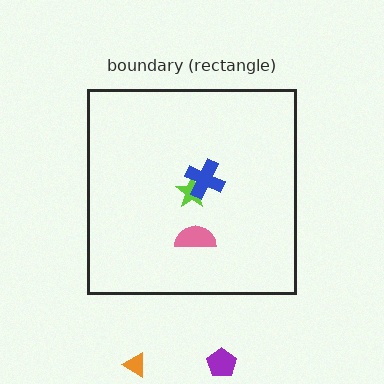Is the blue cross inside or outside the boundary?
Inside.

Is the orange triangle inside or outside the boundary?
Outside.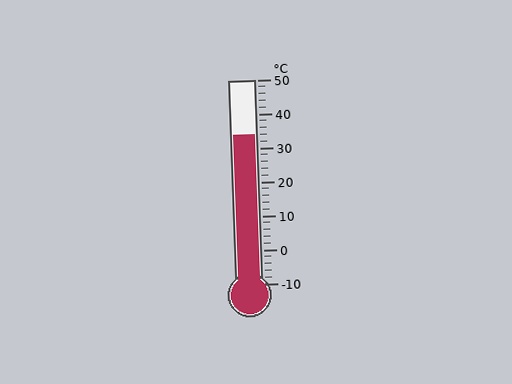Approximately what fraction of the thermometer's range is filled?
The thermometer is filled to approximately 75% of its range.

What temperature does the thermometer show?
The thermometer shows approximately 34°C.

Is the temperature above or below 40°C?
The temperature is below 40°C.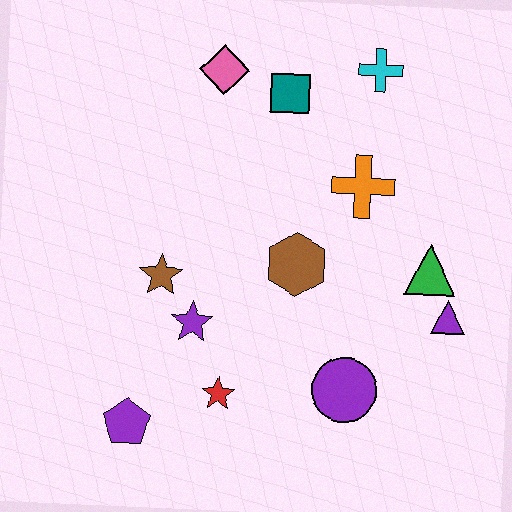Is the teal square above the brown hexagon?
Yes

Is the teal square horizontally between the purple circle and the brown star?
Yes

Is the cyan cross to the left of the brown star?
No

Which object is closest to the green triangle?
The purple triangle is closest to the green triangle.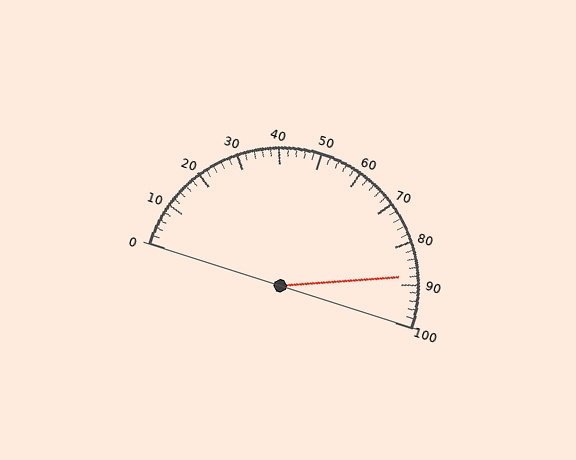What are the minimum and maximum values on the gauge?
The gauge ranges from 0 to 100.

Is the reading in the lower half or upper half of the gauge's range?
The reading is in the upper half of the range (0 to 100).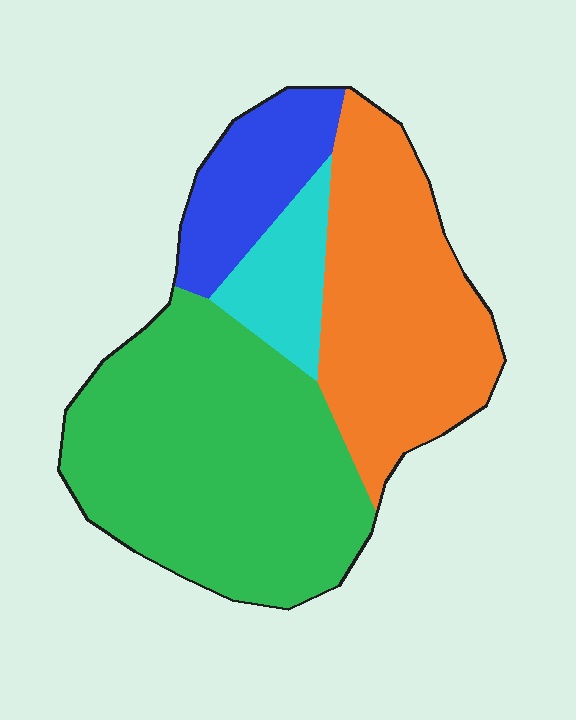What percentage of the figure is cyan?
Cyan covers around 10% of the figure.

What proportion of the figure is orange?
Orange takes up about one third (1/3) of the figure.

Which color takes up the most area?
Green, at roughly 45%.